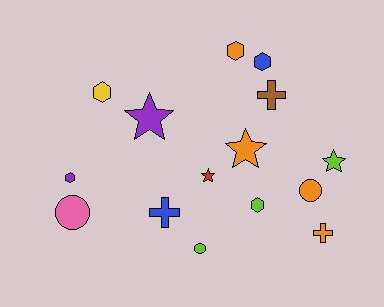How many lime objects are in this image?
There are 3 lime objects.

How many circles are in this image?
There are 3 circles.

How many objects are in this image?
There are 15 objects.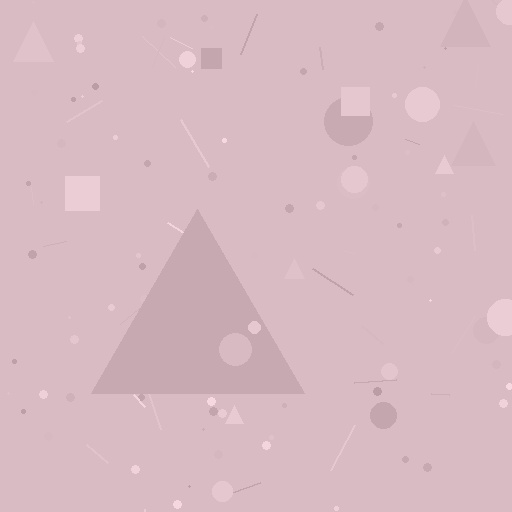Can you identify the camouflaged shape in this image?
The camouflaged shape is a triangle.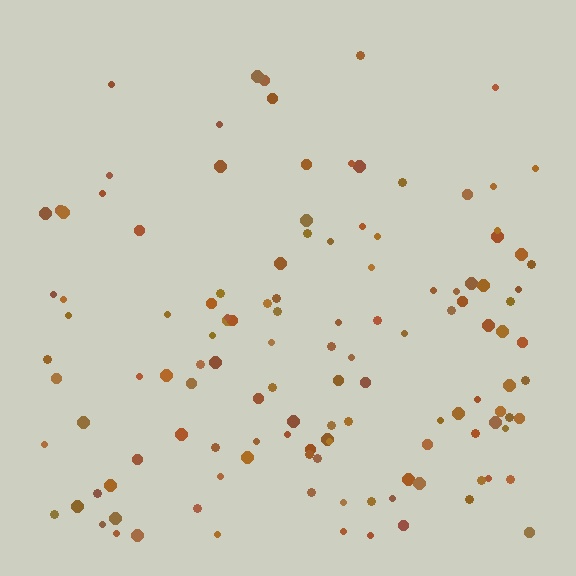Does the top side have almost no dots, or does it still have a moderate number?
Still a moderate number, just noticeably fewer than the bottom.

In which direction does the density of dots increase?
From top to bottom, with the bottom side densest.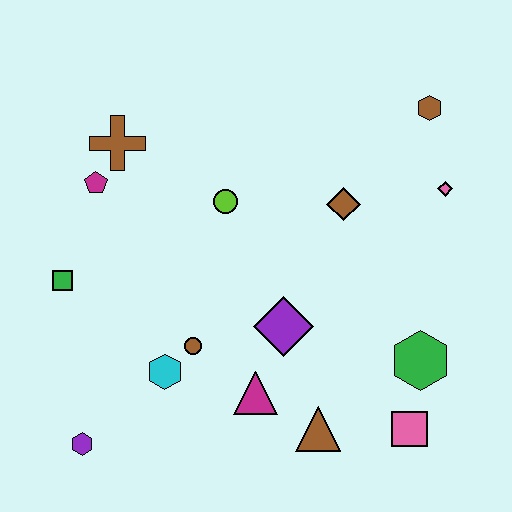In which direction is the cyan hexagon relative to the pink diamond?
The cyan hexagon is to the left of the pink diamond.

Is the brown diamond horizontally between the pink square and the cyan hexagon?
Yes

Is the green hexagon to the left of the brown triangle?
No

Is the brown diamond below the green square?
No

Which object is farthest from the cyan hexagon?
The brown hexagon is farthest from the cyan hexagon.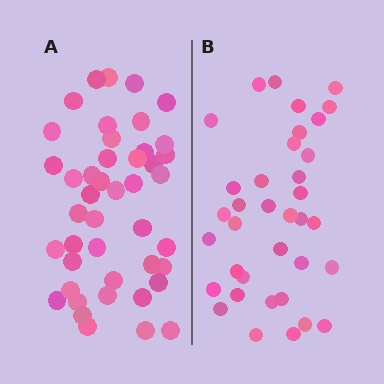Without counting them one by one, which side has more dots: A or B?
Region A (the left region) has more dots.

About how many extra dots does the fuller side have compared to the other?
Region A has roughly 8 or so more dots than region B.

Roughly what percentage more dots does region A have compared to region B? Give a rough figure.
About 20% more.